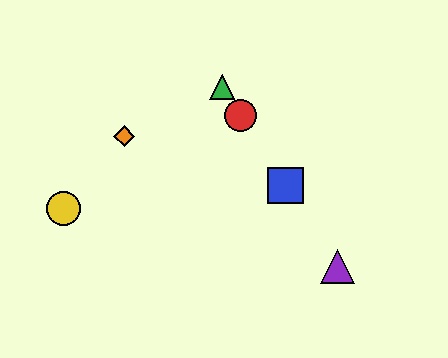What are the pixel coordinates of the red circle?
The red circle is at (240, 115).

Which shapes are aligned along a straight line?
The red circle, the blue square, the green triangle, the purple triangle are aligned along a straight line.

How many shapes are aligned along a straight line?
4 shapes (the red circle, the blue square, the green triangle, the purple triangle) are aligned along a straight line.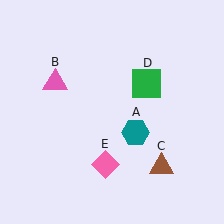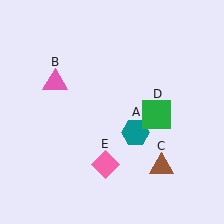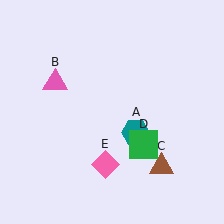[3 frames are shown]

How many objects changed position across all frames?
1 object changed position: green square (object D).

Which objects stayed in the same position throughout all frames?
Teal hexagon (object A) and pink triangle (object B) and brown triangle (object C) and pink diamond (object E) remained stationary.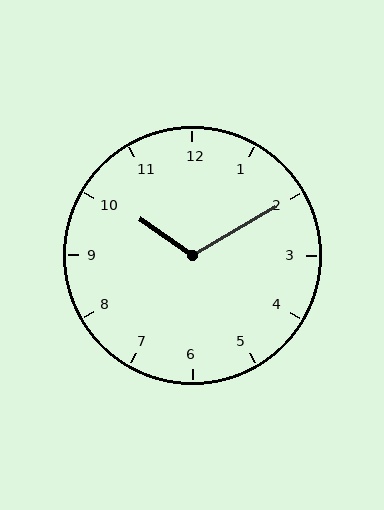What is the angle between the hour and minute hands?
Approximately 115 degrees.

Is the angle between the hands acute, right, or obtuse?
It is obtuse.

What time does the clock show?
10:10.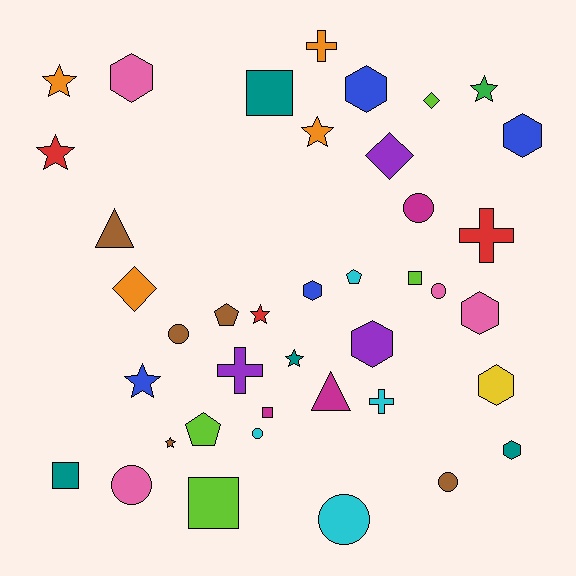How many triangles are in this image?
There are 2 triangles.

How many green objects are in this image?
There is 1 green object.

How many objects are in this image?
There are 40 objects.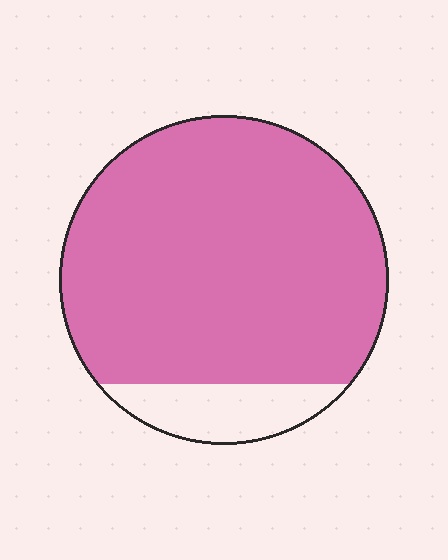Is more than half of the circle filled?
Yes.